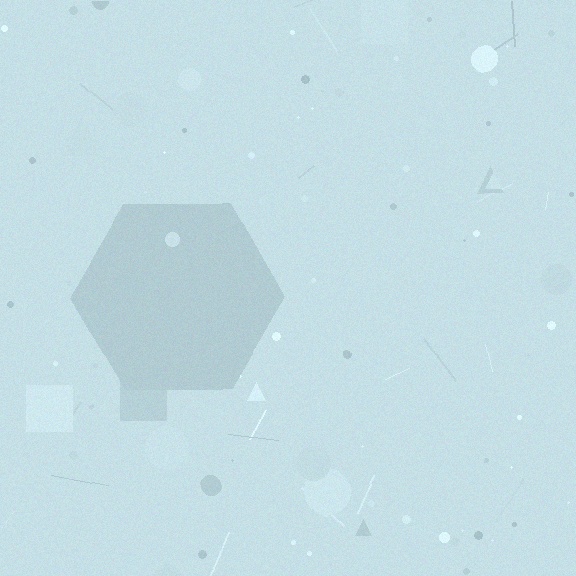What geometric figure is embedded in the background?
A hexagon is embedded in the background.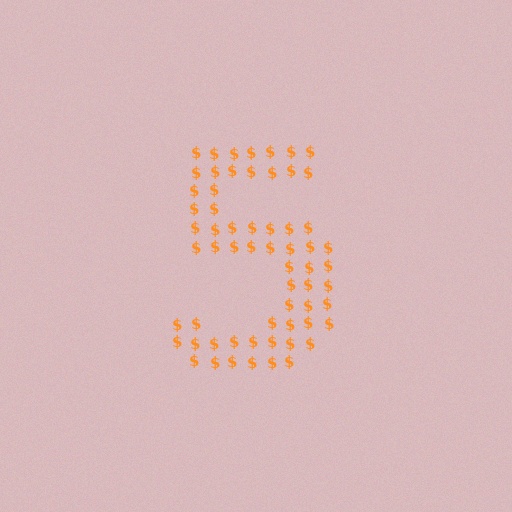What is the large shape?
The large shape is the digit 5.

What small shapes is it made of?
It is made of small dollar signs.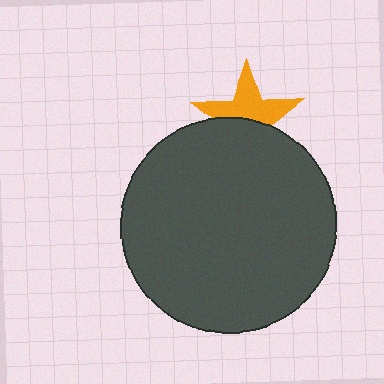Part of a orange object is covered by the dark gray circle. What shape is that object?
It is a star.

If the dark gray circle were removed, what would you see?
You would see the complete orange star.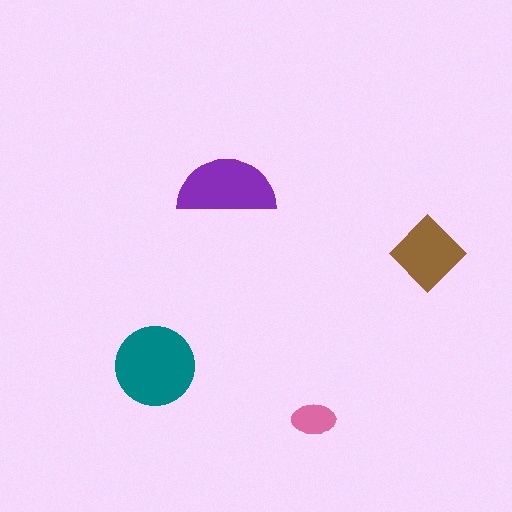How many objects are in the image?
There are 4 objects in the image.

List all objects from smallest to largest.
The pink ellipse, the brown diamond, the purple semicircle, the teal circle.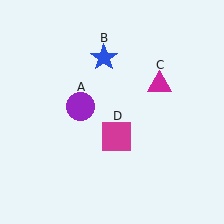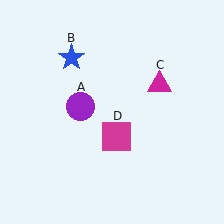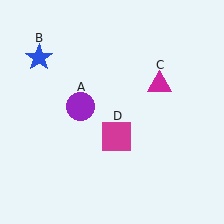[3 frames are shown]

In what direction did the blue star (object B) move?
The blue star (object B) moved left.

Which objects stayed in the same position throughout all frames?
Purple circle (object A) and magenta triangle (object C) and magenta square (object D) remained stationary.